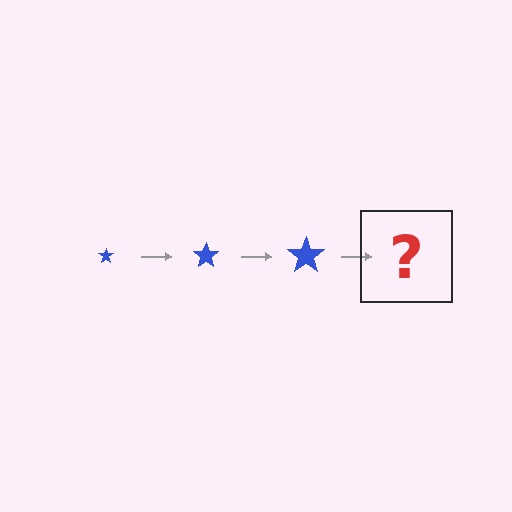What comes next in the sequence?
The next element should be a blue star, larger than the previous one.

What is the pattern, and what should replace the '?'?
The pattern is that the star gets progressively larger each step. The '?' should be a blue star, larger than the previous one.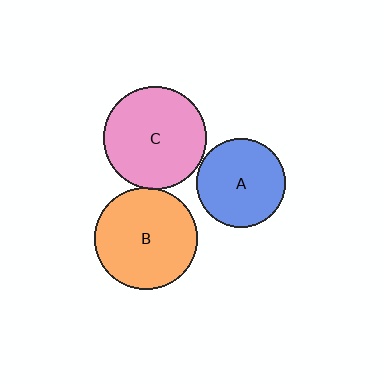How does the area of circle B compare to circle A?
Approximately 1.3 times.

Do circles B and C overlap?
Yes.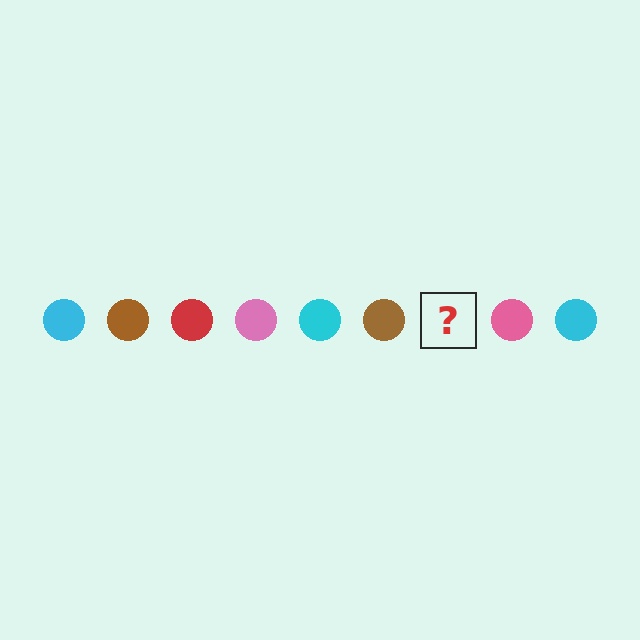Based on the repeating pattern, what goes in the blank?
The blank should be a red circle.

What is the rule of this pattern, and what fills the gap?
The rule is that the pattern cycles through cyan, brown, red, pink circles. The gap should be filled with a red circle.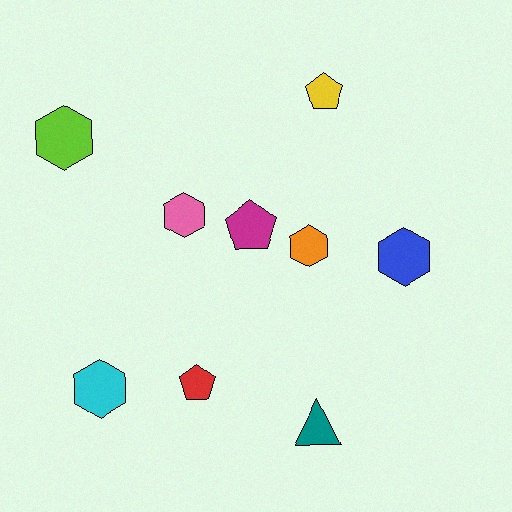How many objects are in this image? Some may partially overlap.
There are 9 objects.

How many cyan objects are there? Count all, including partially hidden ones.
There is 1 cyan object.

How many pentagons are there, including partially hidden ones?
There are 3 pentagons.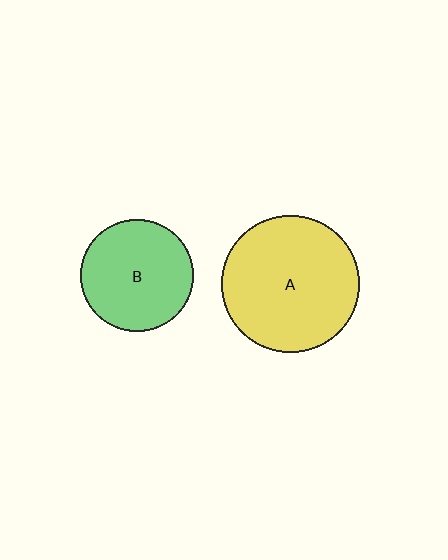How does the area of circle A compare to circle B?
Approximately 1.5 times.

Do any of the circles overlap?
No, none of the circles overlap.